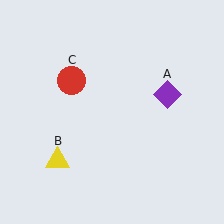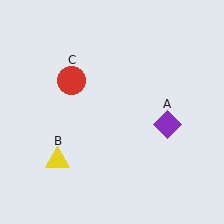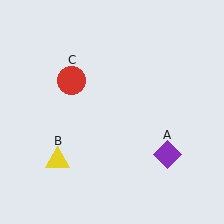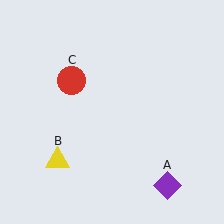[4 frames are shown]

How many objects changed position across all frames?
1 object changed position: purple diamond (object A).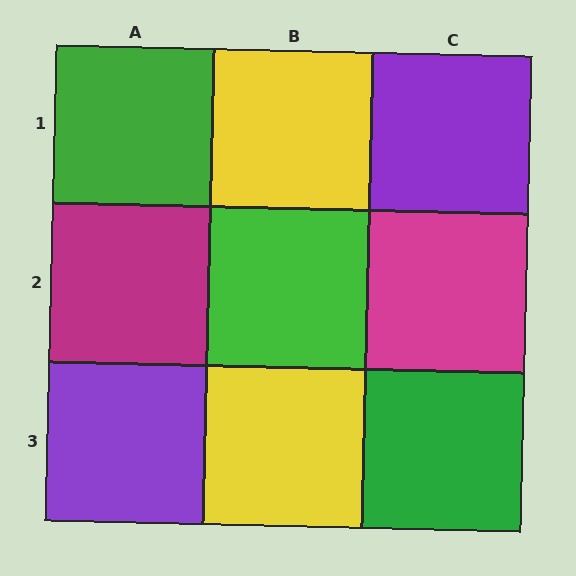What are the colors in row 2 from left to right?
Magenta, green, magenta.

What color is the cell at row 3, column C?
Green.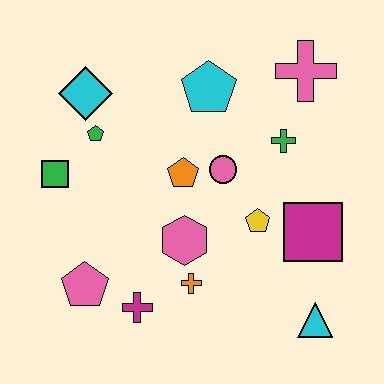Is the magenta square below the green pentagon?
Yes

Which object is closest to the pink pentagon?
The magenta cross is closest to the pink pentagon.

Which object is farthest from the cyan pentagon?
The cyan triangle is farthest from the cyan pentagon.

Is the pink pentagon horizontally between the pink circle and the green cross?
No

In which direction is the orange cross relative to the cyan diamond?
The orange cross is below the cyan diamond.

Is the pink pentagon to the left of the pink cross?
Yes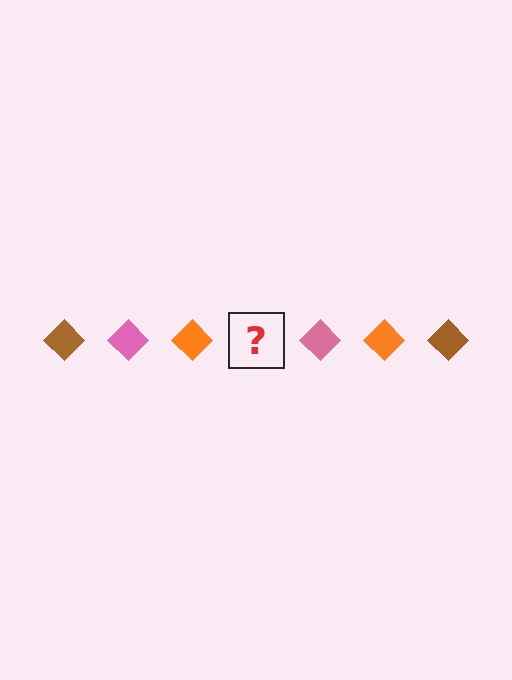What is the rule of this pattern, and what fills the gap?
The rule is that the pattern cycles through brown, pink, orange diamonds. The gap should be filled with a brown diamond.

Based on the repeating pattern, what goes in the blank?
The blank should be a brown diamond.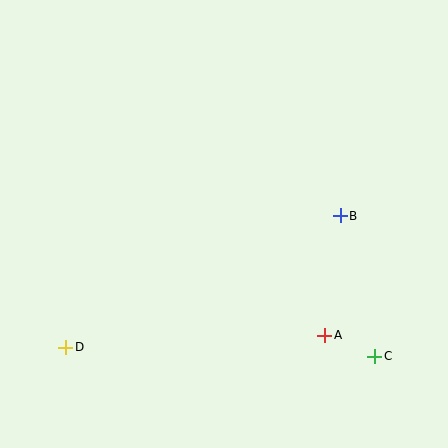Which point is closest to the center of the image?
Point B at (340, 216) is closest to the center.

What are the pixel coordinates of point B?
Point B is at (340, 216).